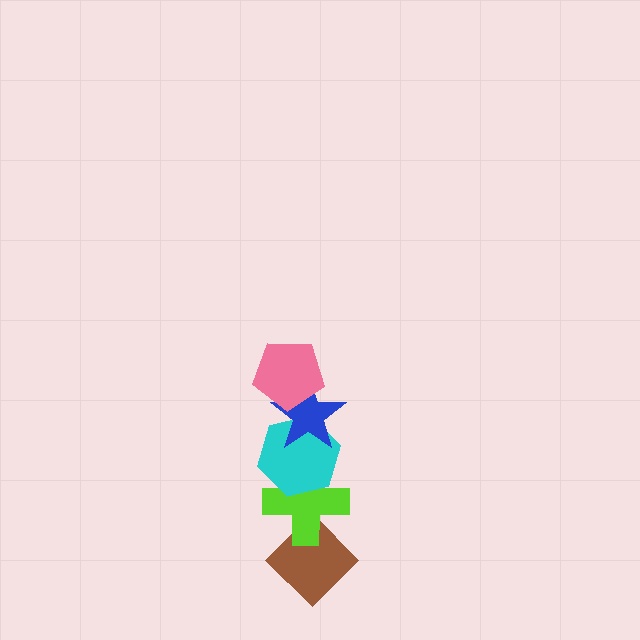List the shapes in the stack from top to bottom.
From top to bottom: the pink pentagon, the blue star, the cyan hexagon, the lime cross, the brown diamond.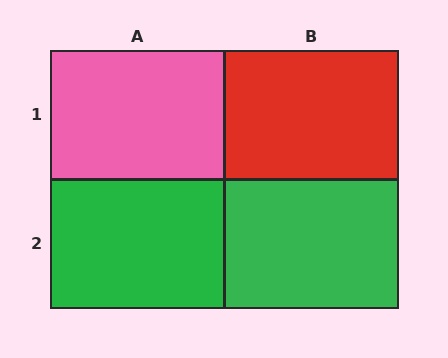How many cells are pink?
1 cell is pink.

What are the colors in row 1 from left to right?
Pink, red.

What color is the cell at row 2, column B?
Green.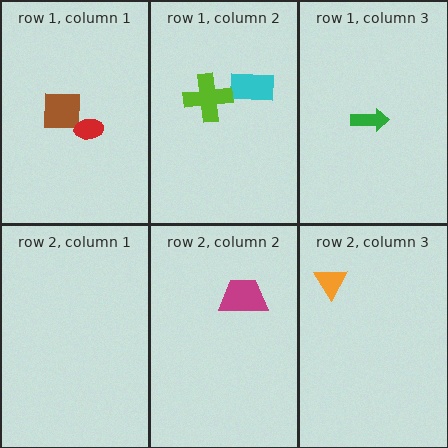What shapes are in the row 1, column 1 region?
The brown square, the red ellipse.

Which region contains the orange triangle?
The row 2, column 3 region.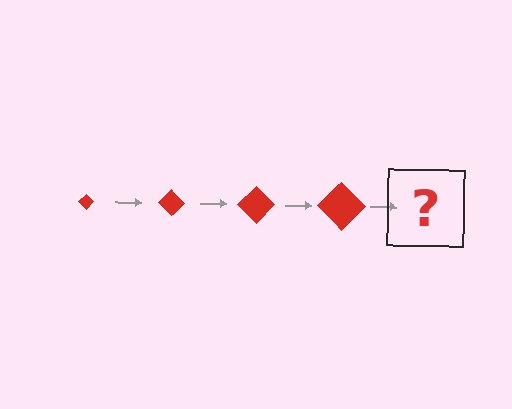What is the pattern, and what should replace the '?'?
The pattern is that the diamond gets progressively larger each step. The '?' should be a red diamond, larger than the previous one.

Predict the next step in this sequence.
The next step is a red diamond, larger than the previous one.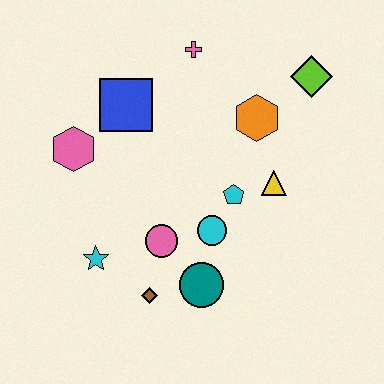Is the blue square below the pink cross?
Yes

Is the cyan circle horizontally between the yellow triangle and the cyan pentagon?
No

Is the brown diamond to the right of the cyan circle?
No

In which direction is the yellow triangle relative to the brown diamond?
The yellow triangle is to the right of the brown diamond.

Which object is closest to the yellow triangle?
The cyan pentagon is closest to the yellow triangle.